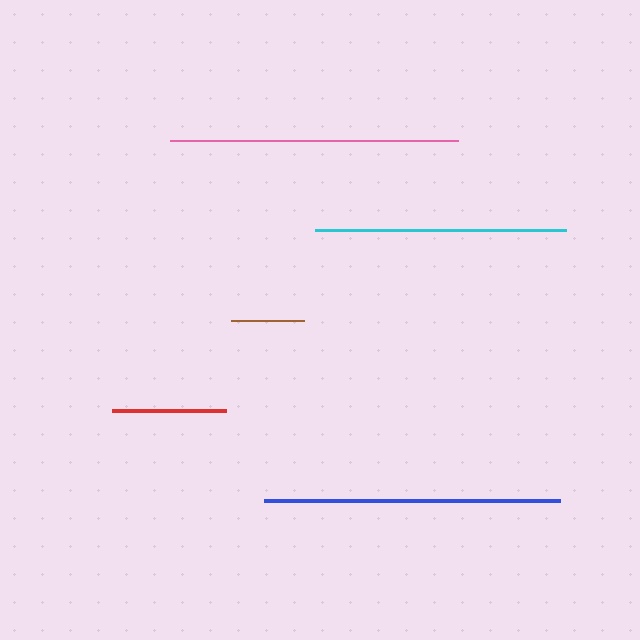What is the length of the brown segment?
The brown segment is approximately 73 pixels long.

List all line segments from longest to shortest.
From longest to shortest: blue, pink, cyan, red, brown.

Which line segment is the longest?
The blue line is the longest at approximately 297 pixels.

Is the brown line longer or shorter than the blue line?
The blue line is longer than the brown line.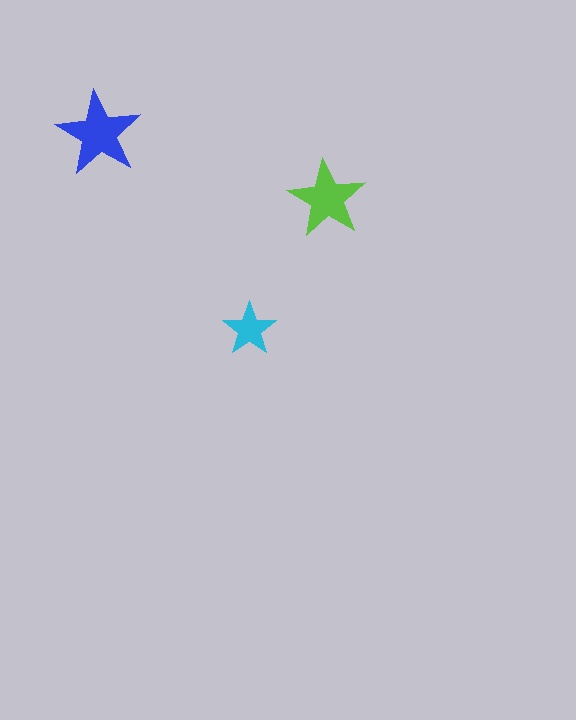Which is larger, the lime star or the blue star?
The blue one.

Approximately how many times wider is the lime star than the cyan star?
About 1.5 times wider.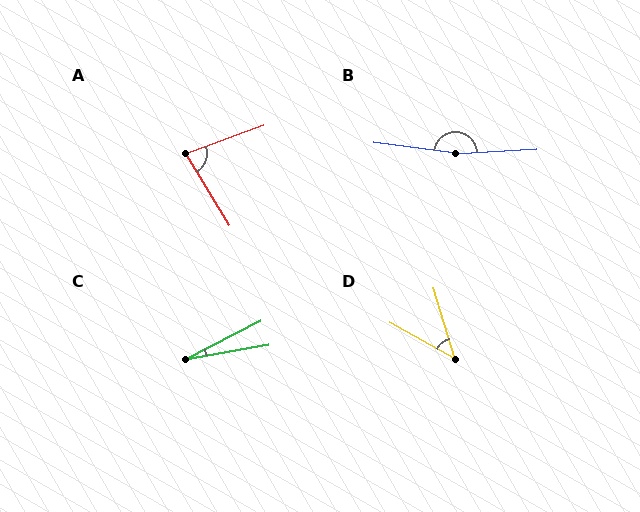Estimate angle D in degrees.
Approximately 45 degrees.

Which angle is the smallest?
C, at approximately 17 degrees.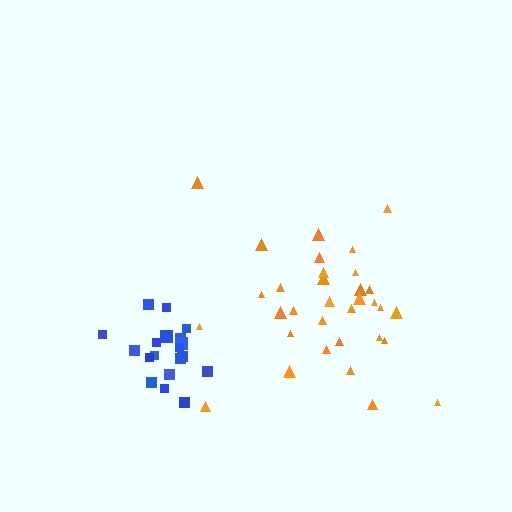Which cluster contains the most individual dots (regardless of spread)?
Orange (33).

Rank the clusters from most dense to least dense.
blue, orange.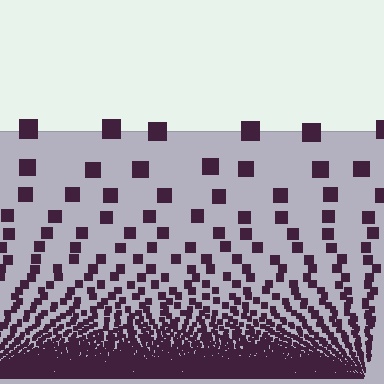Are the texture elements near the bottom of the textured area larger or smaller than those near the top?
Smaller. The gradient is inverted — elements near the bottom are smaller and denser.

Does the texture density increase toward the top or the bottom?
Density increases toward the bottom.